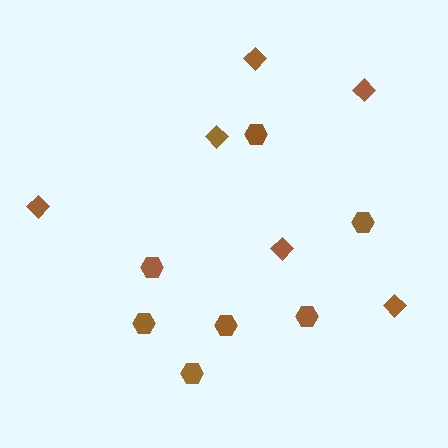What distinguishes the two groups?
There are 2 groups: one group of diamonds (6) and one group of hexagons (7).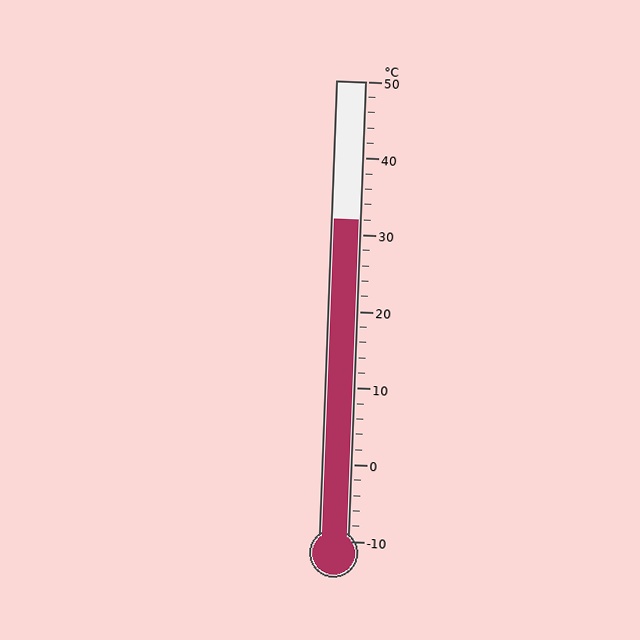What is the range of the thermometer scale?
The thermometer scale ranges from -10°C to 50°C.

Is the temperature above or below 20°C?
The temperature is above 20°C.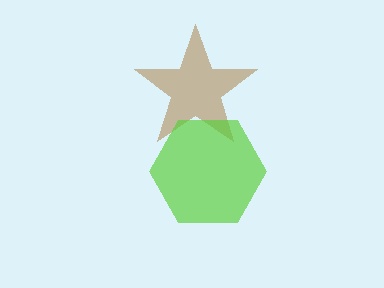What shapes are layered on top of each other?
The layered shapes are: a brown star, a lime hexagon.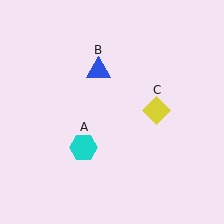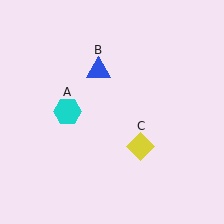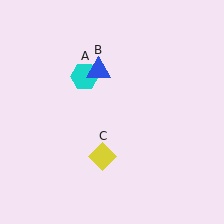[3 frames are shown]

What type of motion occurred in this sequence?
The cyan hexagon (object A), yellow diamond (object C) rotated clockwise around the center of the scene.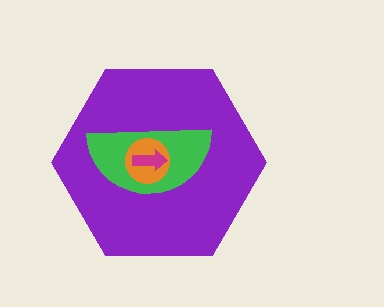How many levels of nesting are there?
4.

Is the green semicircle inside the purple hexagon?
Yes.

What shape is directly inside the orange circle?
The magenta arrow.